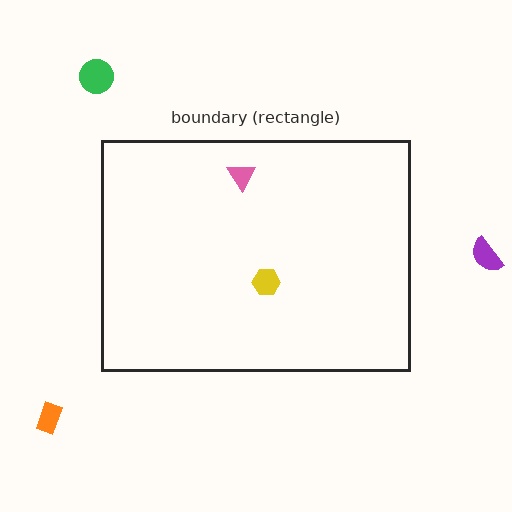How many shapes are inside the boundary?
2 inside, 3 outside.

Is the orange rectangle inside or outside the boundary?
Outside.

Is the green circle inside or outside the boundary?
Outside.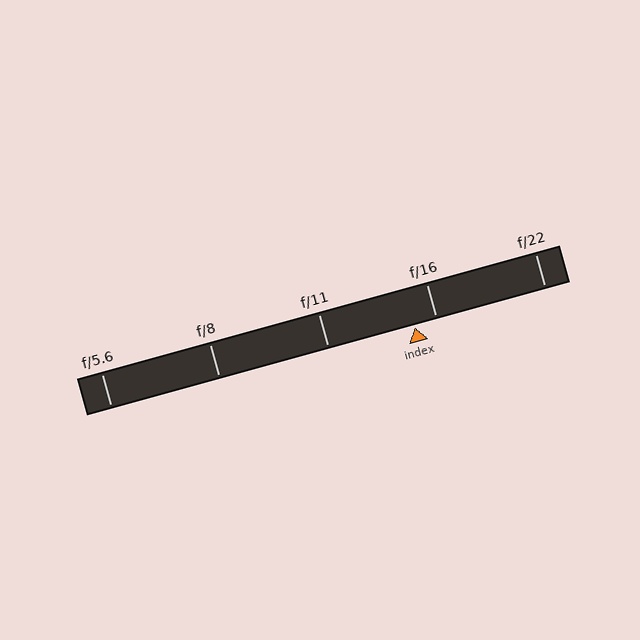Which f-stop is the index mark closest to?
The index mark is closest to f/16.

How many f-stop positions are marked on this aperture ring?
There are 5 f-stop positions marked.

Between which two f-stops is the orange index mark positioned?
The index mark is between f/11 and f/16.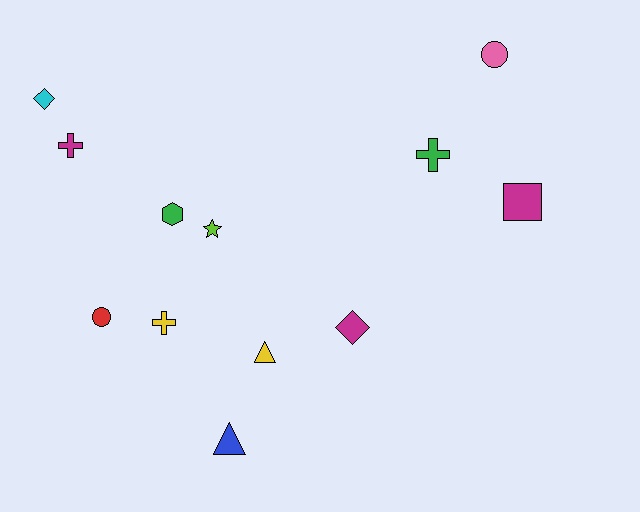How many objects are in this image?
There are 12 objects.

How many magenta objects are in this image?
There are 3 magenta objects.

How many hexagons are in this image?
There is 1 hexagon.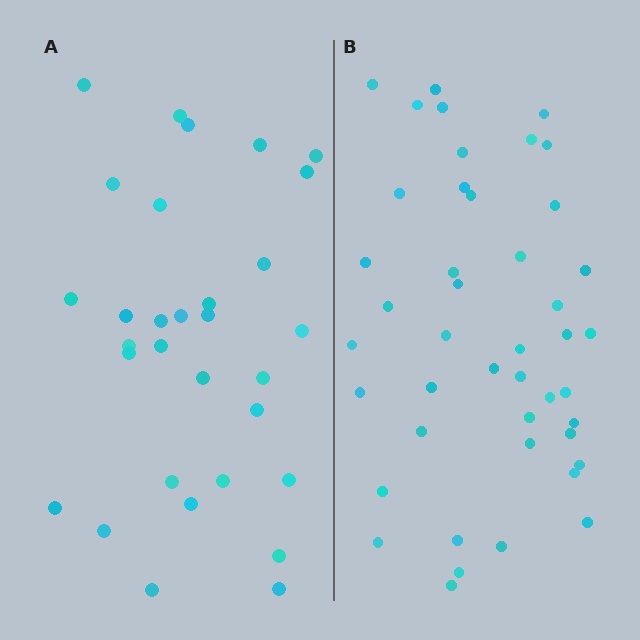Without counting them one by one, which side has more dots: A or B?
Region B (the right region) has more dots.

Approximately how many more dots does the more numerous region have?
Region B has approximately 15 more dots than region A.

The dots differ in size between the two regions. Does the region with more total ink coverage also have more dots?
No. Region A has more total ink coverage because its dots are larger, but region B actually contains more individual dots. Total area can be misleading — the number of items is what matters here.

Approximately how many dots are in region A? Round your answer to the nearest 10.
About 30 dots. (The exact count is 31, which rounds to 30.)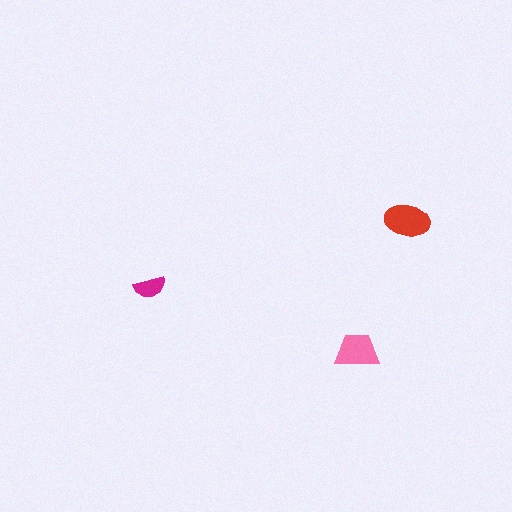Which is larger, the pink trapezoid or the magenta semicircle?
The pink trapezoid.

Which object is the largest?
The red ellipse.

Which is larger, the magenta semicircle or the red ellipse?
The red ellipse.